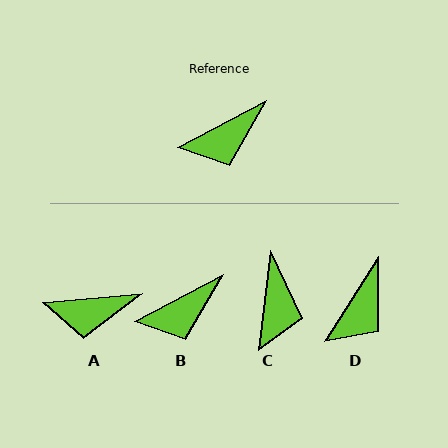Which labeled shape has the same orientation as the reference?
B.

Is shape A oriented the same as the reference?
No, it is off by about 23 degrees.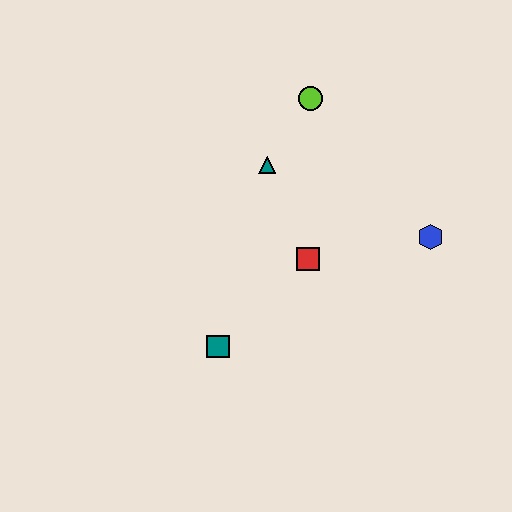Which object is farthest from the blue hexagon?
The teal square is farthest from the blue hexagon.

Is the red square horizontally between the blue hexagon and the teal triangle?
Yes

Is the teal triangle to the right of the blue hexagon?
No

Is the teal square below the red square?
Yes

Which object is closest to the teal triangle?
The lime circle is closest to the teal triangle.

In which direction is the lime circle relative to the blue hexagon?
The lime circle is above the blue hexagon.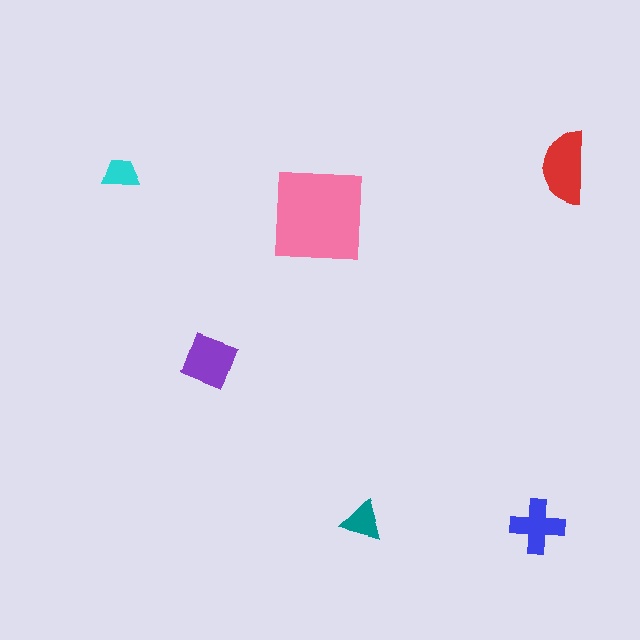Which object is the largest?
The pink square.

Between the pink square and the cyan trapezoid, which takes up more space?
The pink square.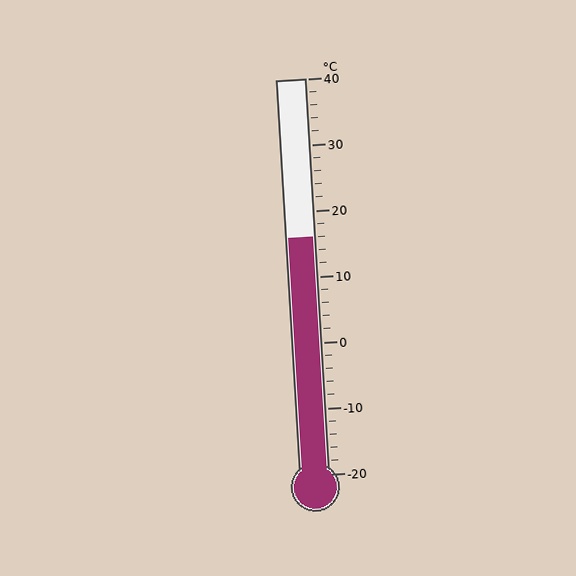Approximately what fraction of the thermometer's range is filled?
The thermometer is filled to approximately 60% of its range.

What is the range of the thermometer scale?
The thermometer scale ranges from -20°C to 40°C.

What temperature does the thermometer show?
The thermometer shows approximately 16°C.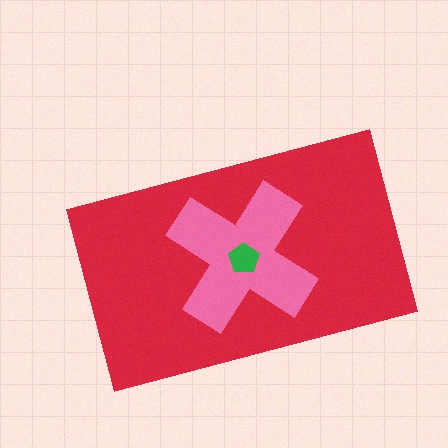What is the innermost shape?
The green pentagon.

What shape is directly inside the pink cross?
The green pentagon.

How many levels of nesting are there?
3.